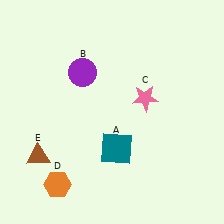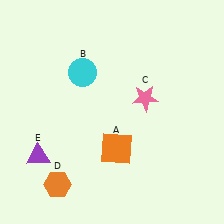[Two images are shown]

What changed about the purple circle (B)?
In Image 1, B is purple. In Image 2, it changed to cyan.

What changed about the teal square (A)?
In Image 1, A is teal. In Image 2, it changed to orange.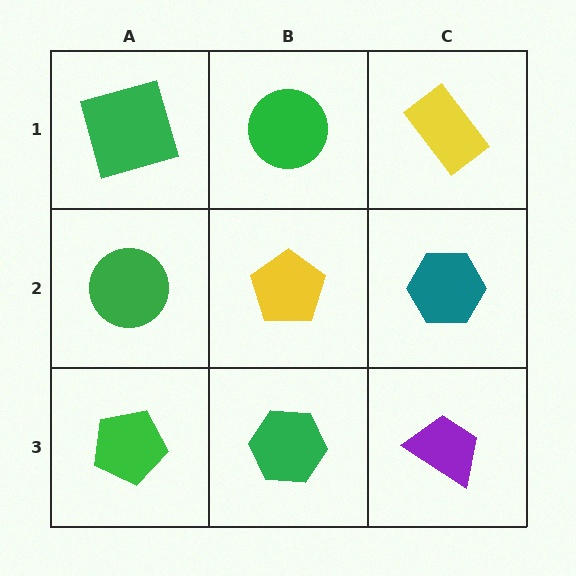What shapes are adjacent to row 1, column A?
A green circle (row 2, column A), a green circle (row 1, column B).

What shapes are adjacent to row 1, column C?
A teal hexagon (row 2, column C), a green circle (row 1, column B).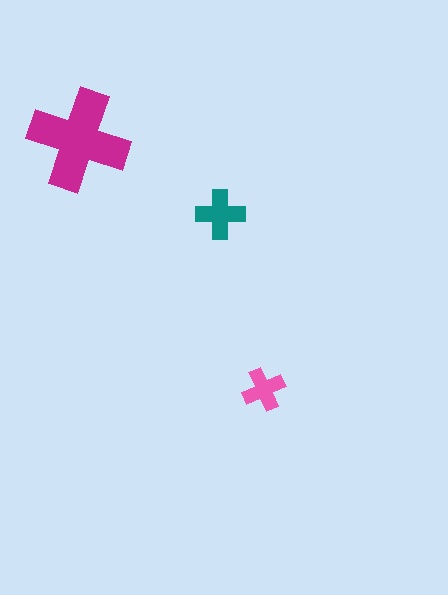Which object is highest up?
The magenta cross is topmost.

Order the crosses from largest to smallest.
the magenta one, the teal one, the pink one.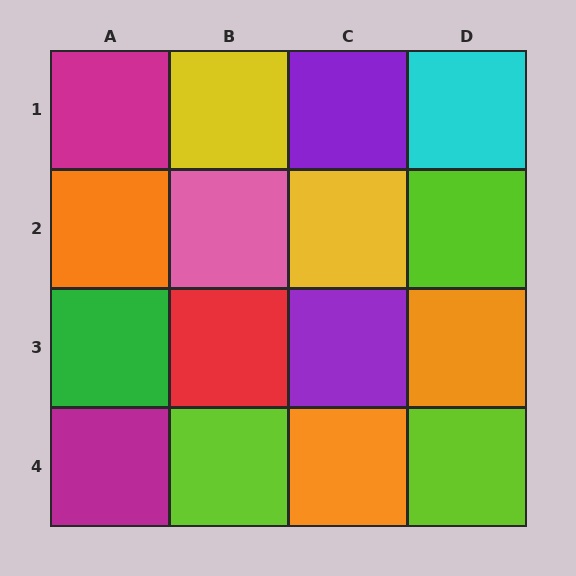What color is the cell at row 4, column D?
Lime.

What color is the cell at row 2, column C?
Yellow.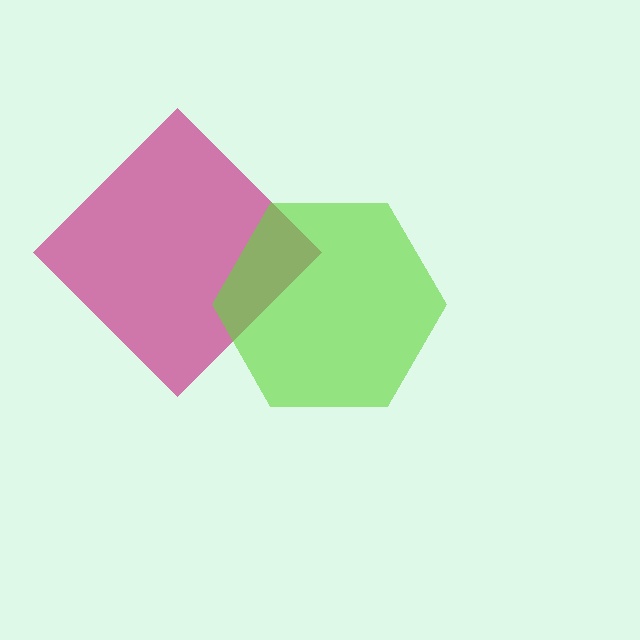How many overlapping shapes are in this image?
There are 2 overlapping shapes in the image.